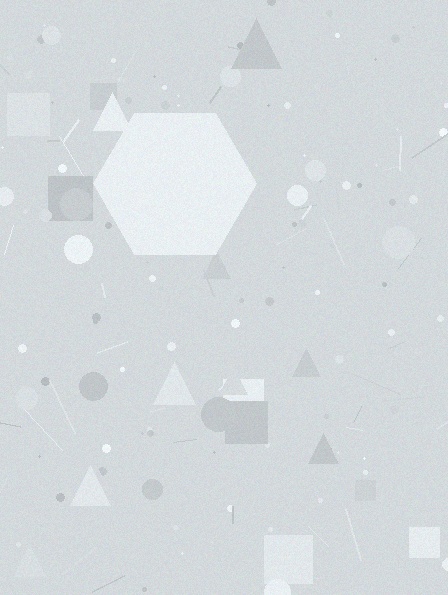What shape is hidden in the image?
A hexagon is hidden in the image.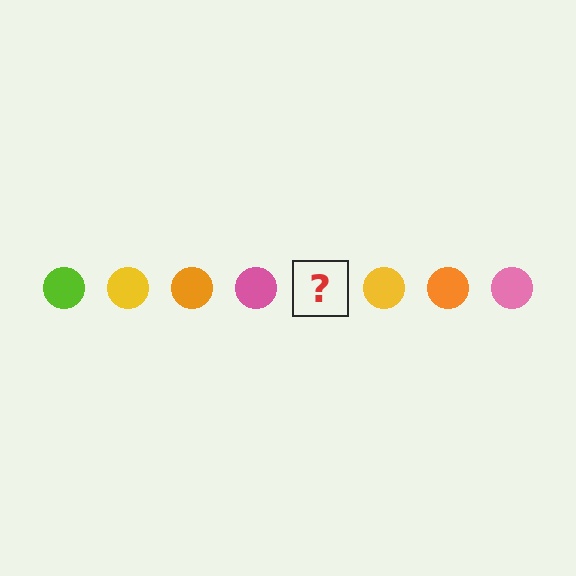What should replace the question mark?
The question mark should be replaced with a lime circle.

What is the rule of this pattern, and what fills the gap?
The rule is that the pattern cycles through lime, yellow, orange, pink circles. The gap should be filled with a lime circle.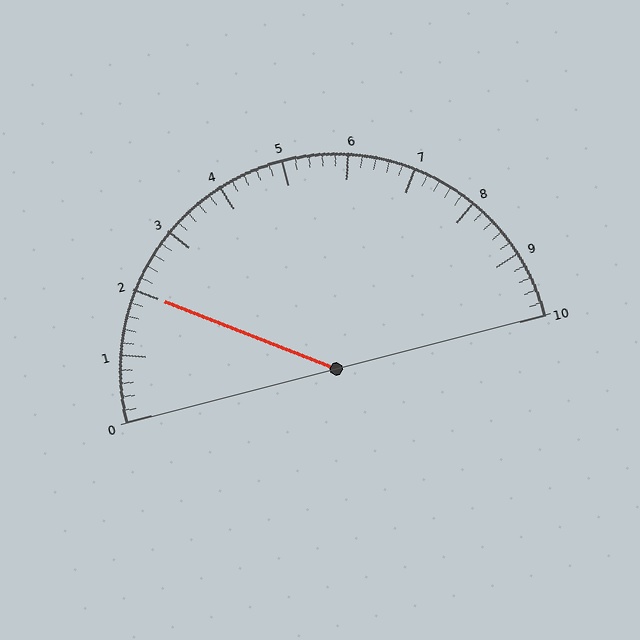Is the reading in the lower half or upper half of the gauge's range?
The reading is in the lower half of the range (0 to 10).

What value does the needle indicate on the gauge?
The needle indicates approximately 2.0.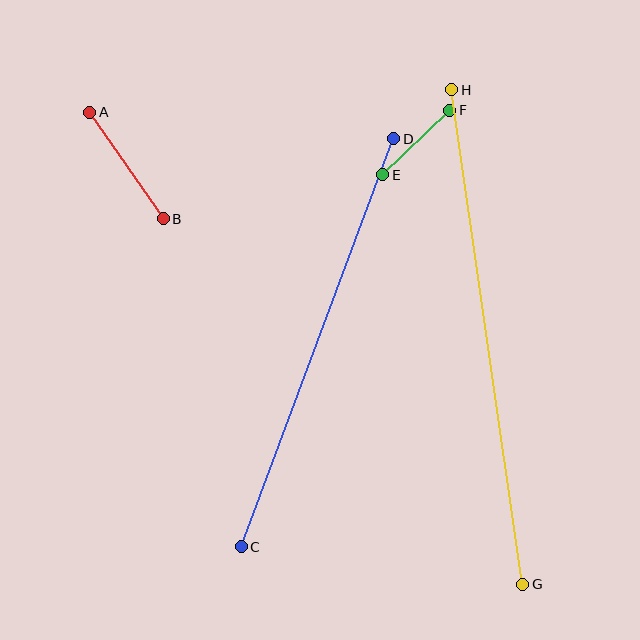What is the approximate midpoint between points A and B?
The midpoint is at approximately (127, 166) pixels.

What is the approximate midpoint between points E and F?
The midpoint is at approximately (416, 142) pixels.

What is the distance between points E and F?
The distance is approximately 93 pixels.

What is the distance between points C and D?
The distance is approximately 436 pixels.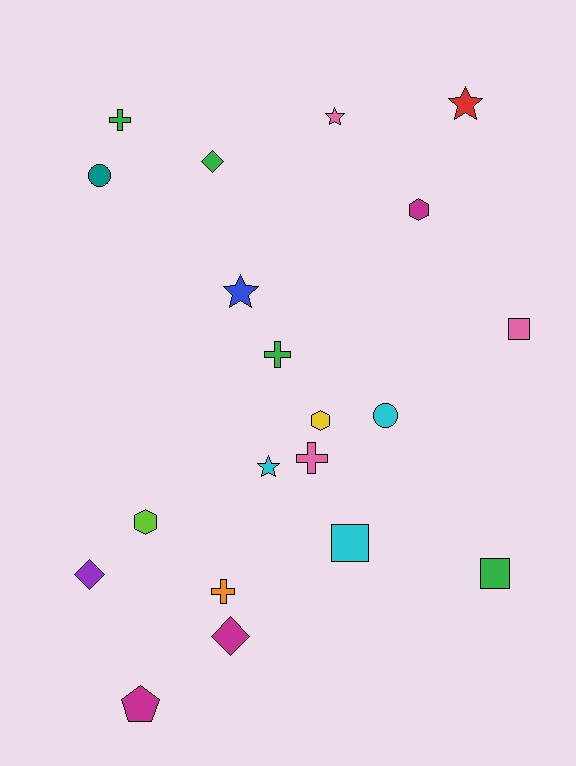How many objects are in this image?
There are 20 objects.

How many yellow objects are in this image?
There is 1 yellow object.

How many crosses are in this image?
There are 4 crosses.